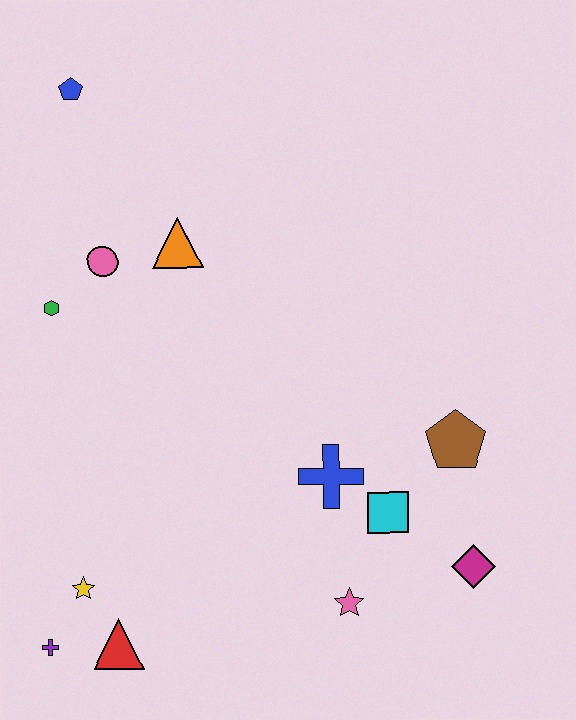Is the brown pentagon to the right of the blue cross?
Yes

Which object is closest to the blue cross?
The cyan square is closest to the blue cross.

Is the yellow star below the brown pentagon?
Yes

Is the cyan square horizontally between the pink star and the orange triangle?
No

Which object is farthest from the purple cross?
The blue pentagon is farthest from the purple cross.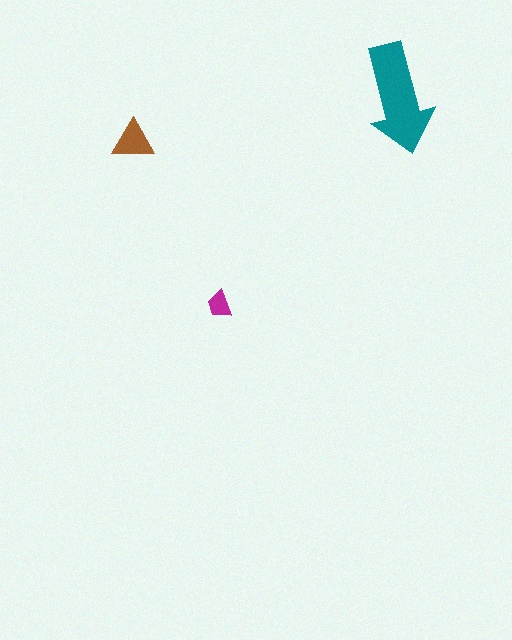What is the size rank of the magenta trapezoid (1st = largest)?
3rd.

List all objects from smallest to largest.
The magenta trapezoid, the brown triangle, the teal arrow.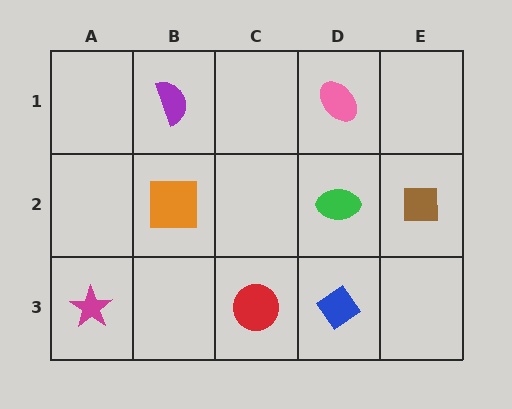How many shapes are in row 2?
3 shapes.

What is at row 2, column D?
A green ellipse.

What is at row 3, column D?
A blue diamond.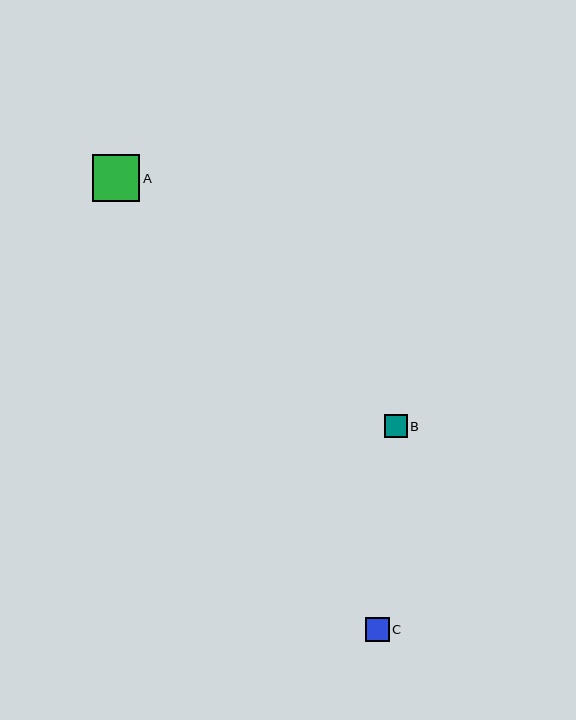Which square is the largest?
Square A is the largest with a size of approximately 47 pixels.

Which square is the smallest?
Square B is the smallest with a size of approximately 23 pixels.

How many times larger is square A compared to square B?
Square A is approximately 2.1 times the size of square B.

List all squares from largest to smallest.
From largest to smallest: A, C, B.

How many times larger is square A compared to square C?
Square A is approximately 2.0 times the size of square C.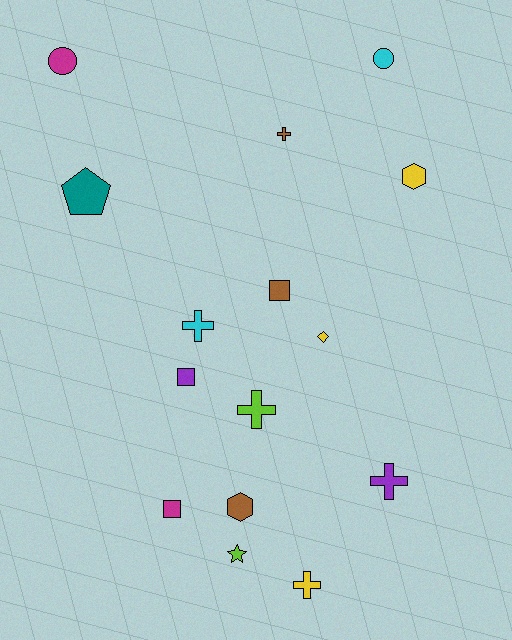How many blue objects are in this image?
There are no blue objects.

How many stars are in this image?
There is 1 star.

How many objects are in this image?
There are 15 objects.